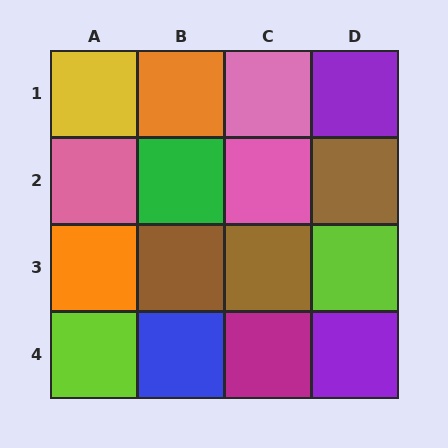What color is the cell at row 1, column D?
Purple.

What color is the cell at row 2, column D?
Brown.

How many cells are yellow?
1 cell is yellow.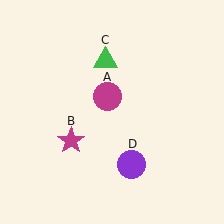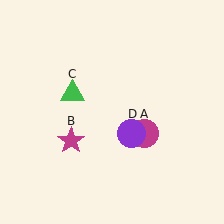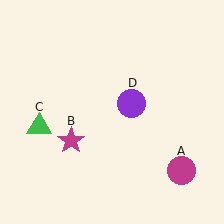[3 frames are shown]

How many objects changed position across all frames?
3 objects changed position: magenta circle (object A), green triangle (object C), purple circle (object D).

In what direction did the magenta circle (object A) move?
The magenta circle (object A) moved down and to the right.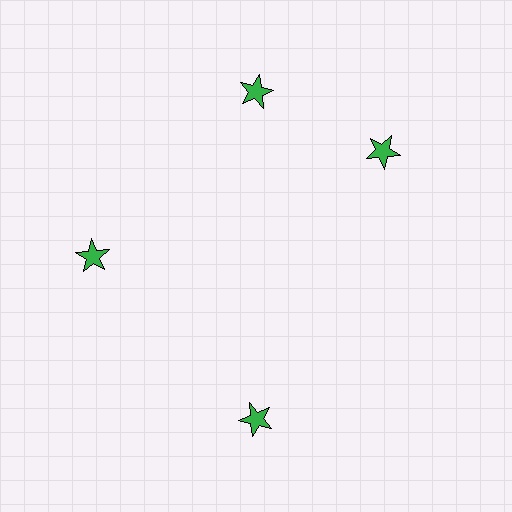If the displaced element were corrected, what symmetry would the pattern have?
It would have 4-fold rotational symmetry — the pattern would map onto itself every 90 degrees.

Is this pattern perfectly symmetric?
No. The 4 green stars are arranged in a ring, but one element near the 3 o'clock position is rotated out of alignment along the ring, breaking the 4-fold rotational symmetry.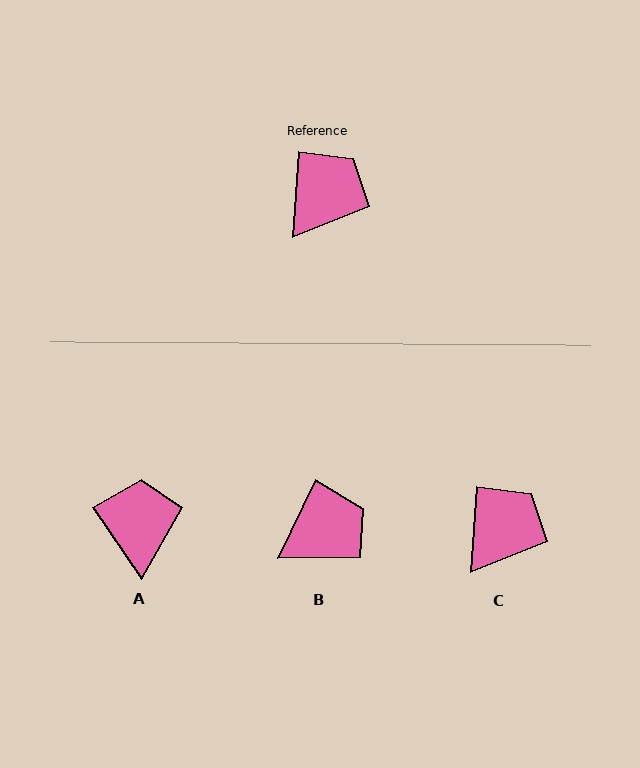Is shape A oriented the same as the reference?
No, it is off by about 38 degrees.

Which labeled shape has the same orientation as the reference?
C.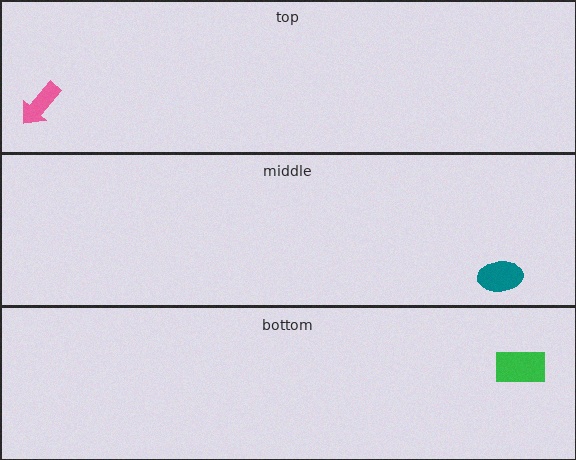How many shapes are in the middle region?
1.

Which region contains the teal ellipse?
The middle region.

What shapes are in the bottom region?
The green rectangle.